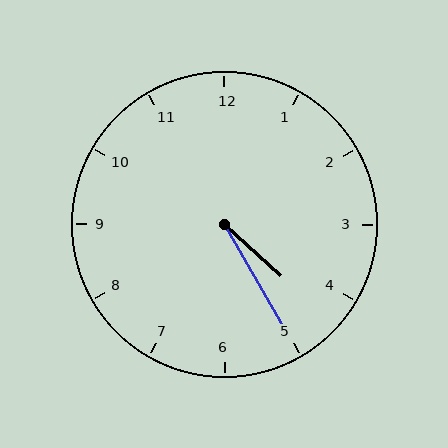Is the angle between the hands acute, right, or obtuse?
It is acute.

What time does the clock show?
4:25.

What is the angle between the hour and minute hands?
Approximately 18 degrees.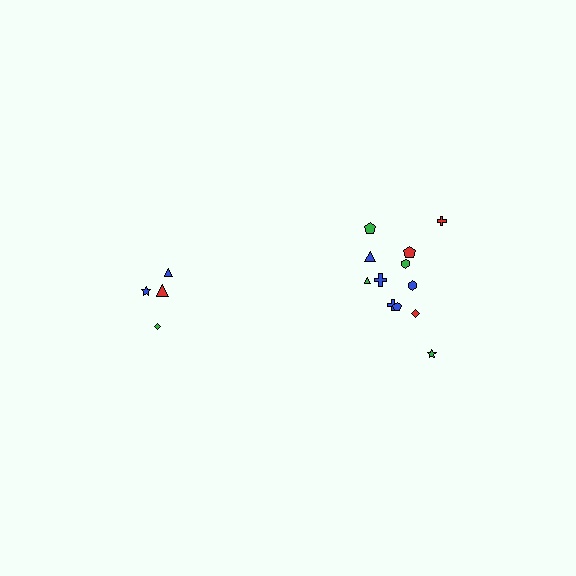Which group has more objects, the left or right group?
The right group.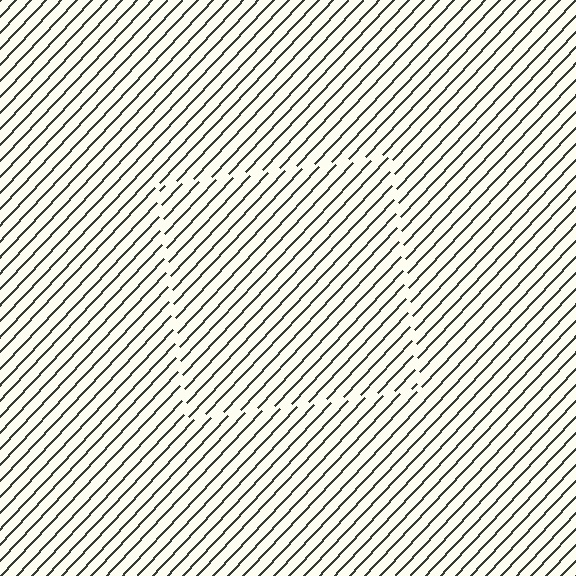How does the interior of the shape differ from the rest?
The interior of the shape contains the same grating, shifted by half a period — the contour is defined by the phase discontinuity where line-ends from the inner and outer gratings abut.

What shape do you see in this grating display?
An illusory square. The interior of the shape contains the same grating, shifted by half a period — the contour is defined by the phase discontinuity where line-ends from the inner and outer gratings abut.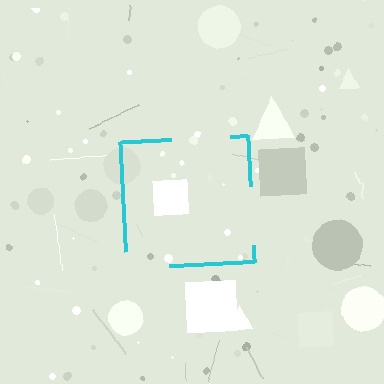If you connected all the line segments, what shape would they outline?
They would outline a square.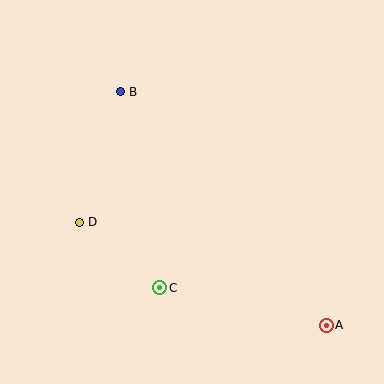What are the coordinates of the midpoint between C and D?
The midpoint between C and D is at (119, 255).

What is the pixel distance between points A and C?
The distance between A and C is 171 pixels.